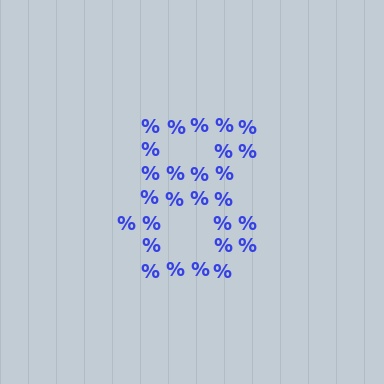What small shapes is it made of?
It is made of small percent signs.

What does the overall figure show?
The overall figure shows the digit 8.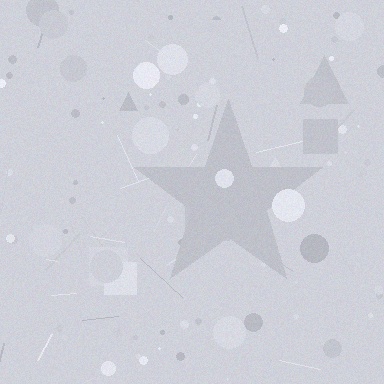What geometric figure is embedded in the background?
A star is embedded in the background.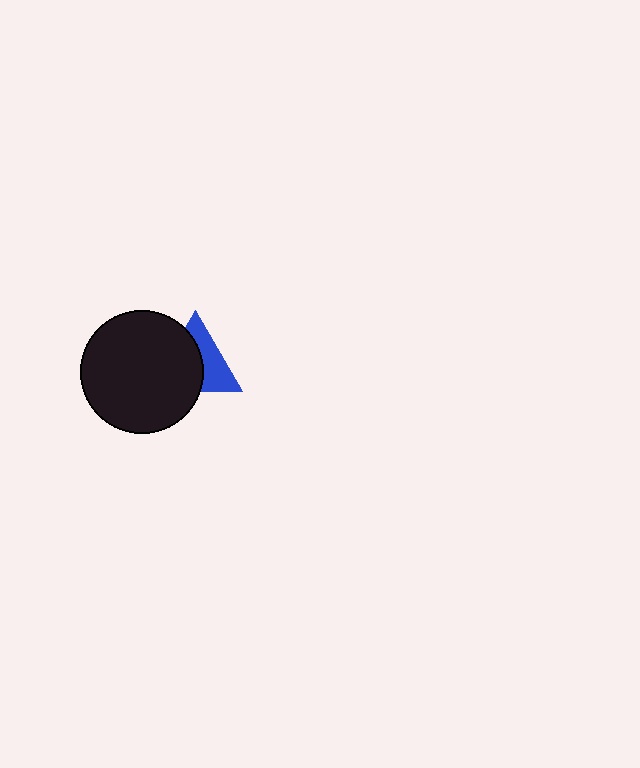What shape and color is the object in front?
The object in front is a black circle.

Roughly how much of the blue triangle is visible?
About half of it is visible (roughly 46%).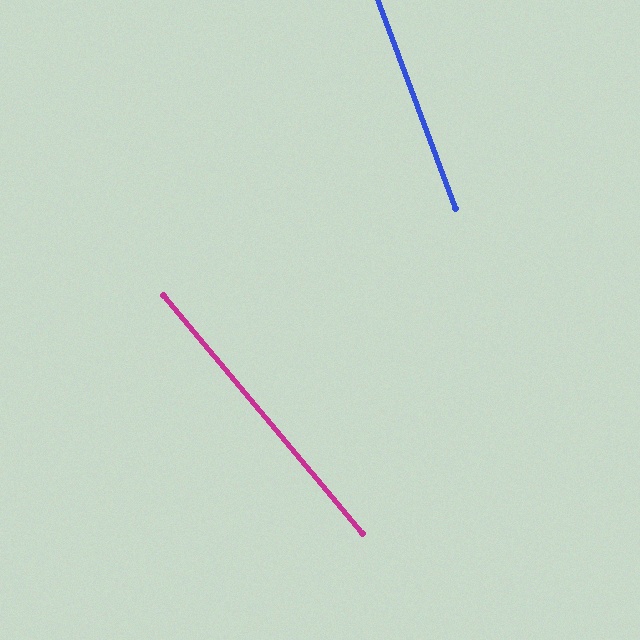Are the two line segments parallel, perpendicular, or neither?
Neither parallel nor perpendicular — they differ by about 19°.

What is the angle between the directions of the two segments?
Approximately 19 degrees.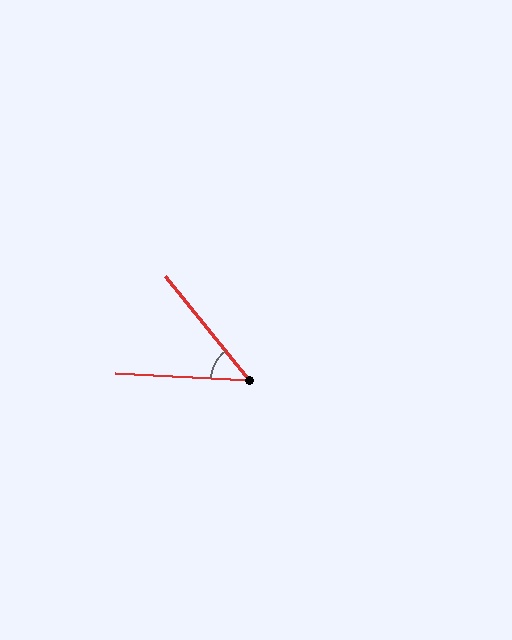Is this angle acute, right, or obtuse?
It is acute.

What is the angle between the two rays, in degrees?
Approximately 48 degrees.